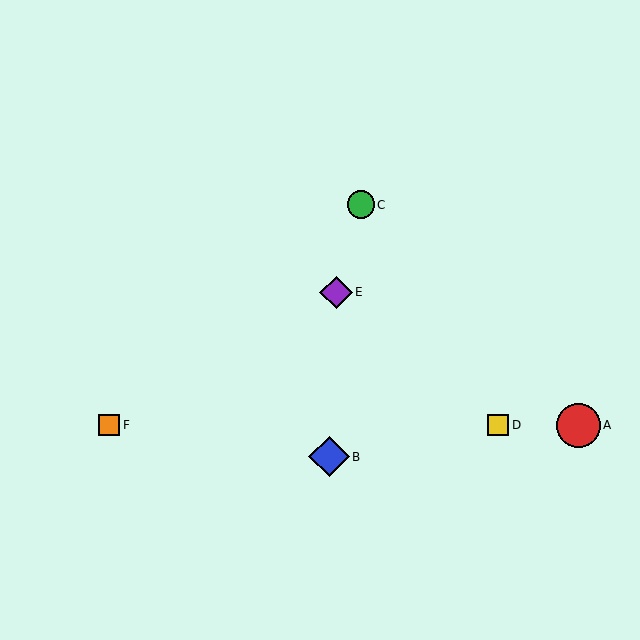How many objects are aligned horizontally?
3 objects (A, D, F) are aligned horizontally.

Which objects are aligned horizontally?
Objects A, D, F are aligned horizontally.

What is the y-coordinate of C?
Object C is at y≈205.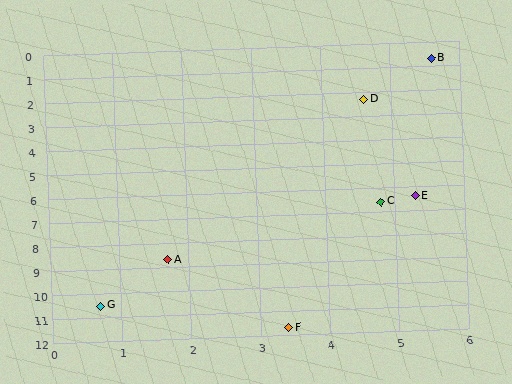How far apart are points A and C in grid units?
Points A and C are about 3.7 grid units apart.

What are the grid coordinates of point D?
Point D is at approximately (4.6, 2.3).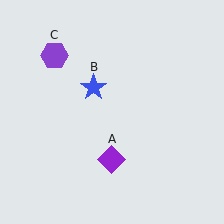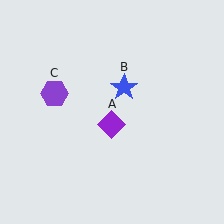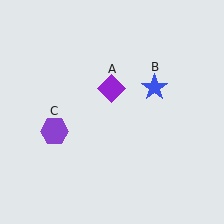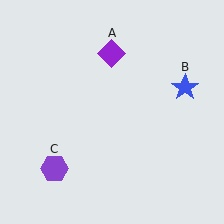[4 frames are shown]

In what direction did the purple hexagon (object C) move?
The purple hexagon (object C) moved down.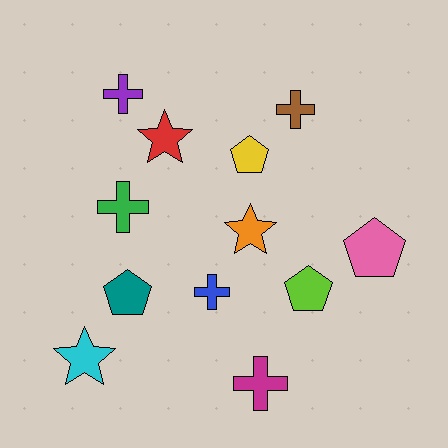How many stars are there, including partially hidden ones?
There are 3 stars.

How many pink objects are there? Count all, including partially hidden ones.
There is 1 pink object.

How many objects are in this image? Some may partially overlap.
There are 12 objects.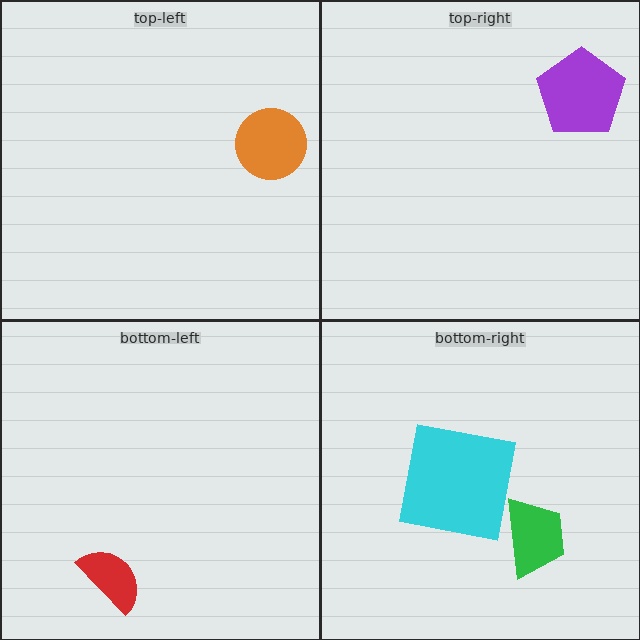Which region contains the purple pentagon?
The top-right region.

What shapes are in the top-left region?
The orange circle.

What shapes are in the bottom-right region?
The cyan square, the green trapezoid.